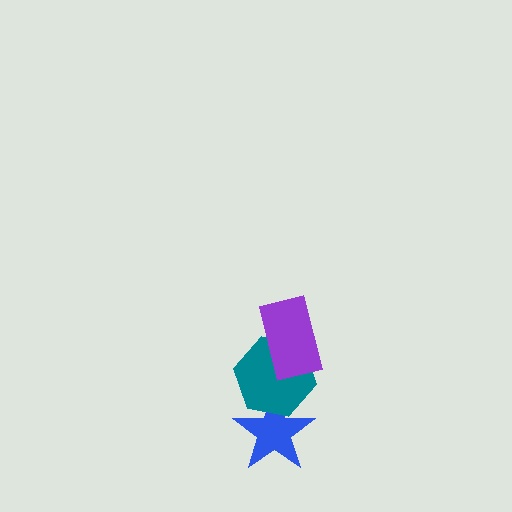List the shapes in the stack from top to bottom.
From top to bottom: the purple rectangle, the teal hexagon, the blue star.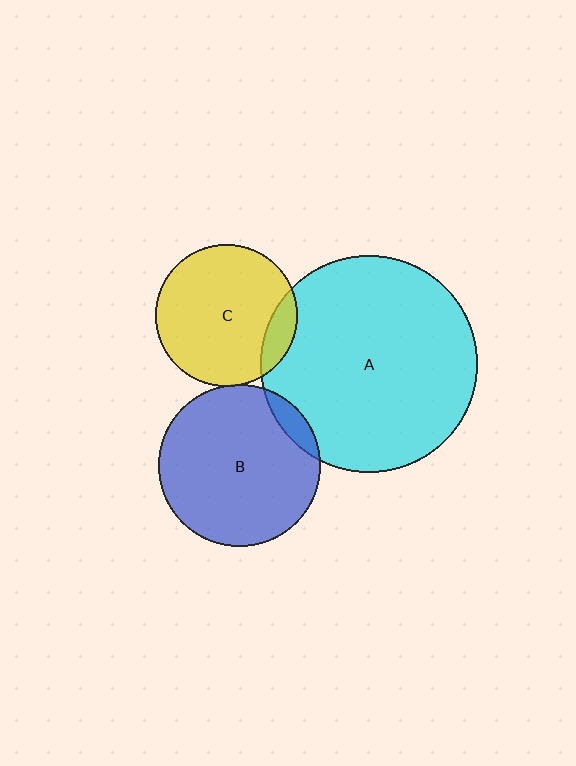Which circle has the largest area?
Circle A (cyan).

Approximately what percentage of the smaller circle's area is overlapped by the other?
Approximately 10%.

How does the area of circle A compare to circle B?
Approximately 1.8 times.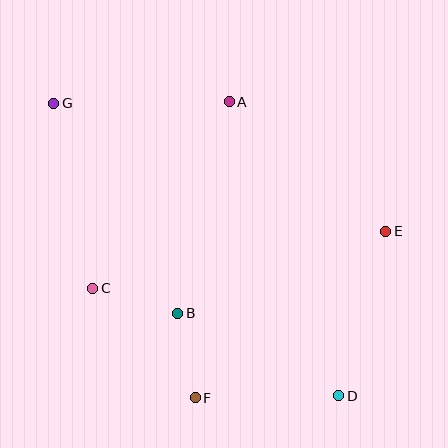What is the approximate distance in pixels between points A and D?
The distance between A and D is approximately 314 pixels.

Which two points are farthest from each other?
Points D and G are farthest from each other.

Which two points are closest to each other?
Points B and F are closest to each other.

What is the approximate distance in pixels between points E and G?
The distance between E and G is approximately 356 pixels.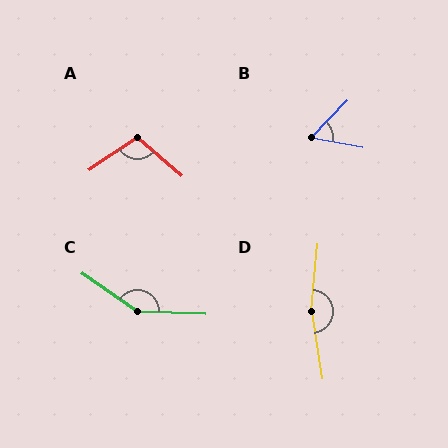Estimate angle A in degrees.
Approximately 105 degrees.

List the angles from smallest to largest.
B (56°), A (105°), C (147°), D (165°).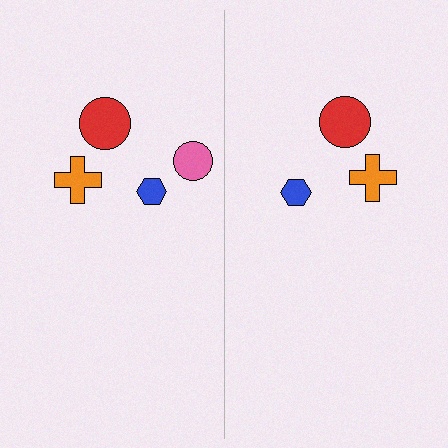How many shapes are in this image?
There are 7 shapes in this image.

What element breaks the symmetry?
A pink circle is missing from the right side.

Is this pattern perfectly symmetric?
No, the pattern is not perfectly symmetric. A pink circle is missing from the right side.